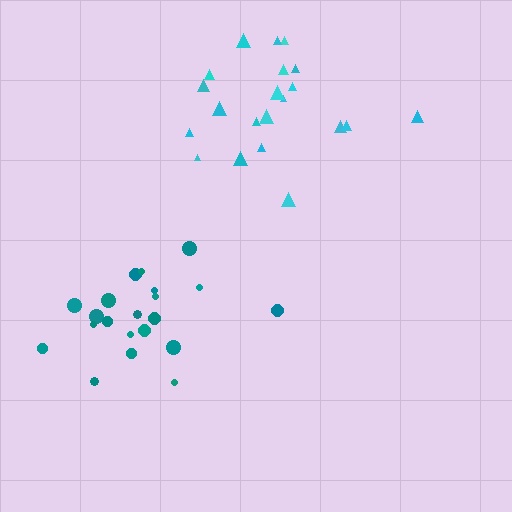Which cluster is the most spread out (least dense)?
Cyan.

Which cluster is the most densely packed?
Teal.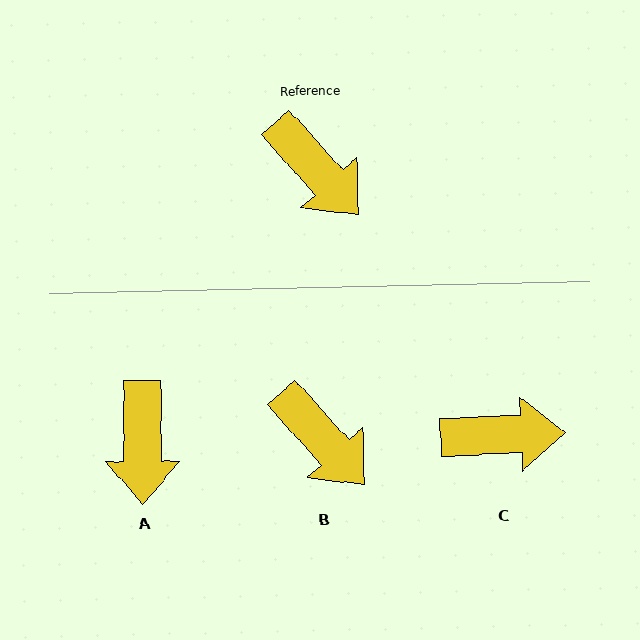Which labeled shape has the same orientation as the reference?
B.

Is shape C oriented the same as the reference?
No, it is off by about 51 degrees.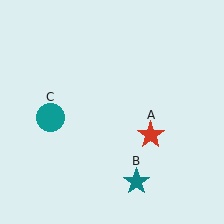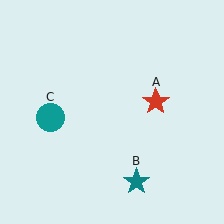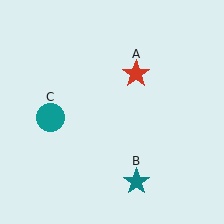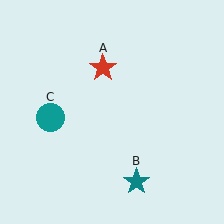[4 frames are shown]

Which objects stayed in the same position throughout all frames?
Teal star (object B) and teal circle (object C) remained stationary.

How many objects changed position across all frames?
1 object changed position: red star (object A).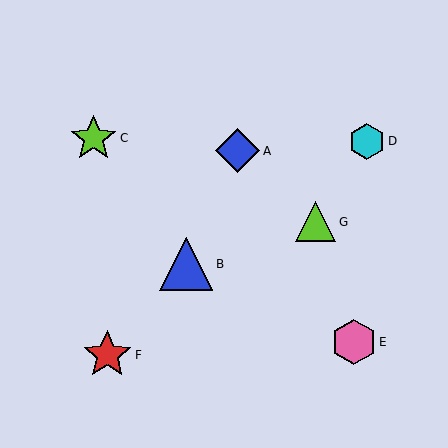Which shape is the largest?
The blue triangle (labeled B) is the largest.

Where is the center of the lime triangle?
The center of the lime triangle is at (316, 222).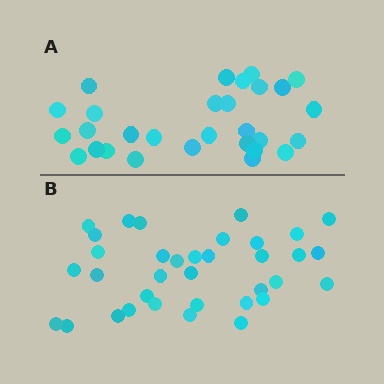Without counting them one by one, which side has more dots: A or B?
Region B (the bottom region) has more dots.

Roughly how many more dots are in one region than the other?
Region B has about 6 more dots than region A.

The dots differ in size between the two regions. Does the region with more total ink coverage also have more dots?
No. Region A has more total ink coverage because its dots are larger, but region B actually contains more individual dots. Total area can be misleading — the number of items is what matters here.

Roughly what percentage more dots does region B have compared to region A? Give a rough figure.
About 20% more.